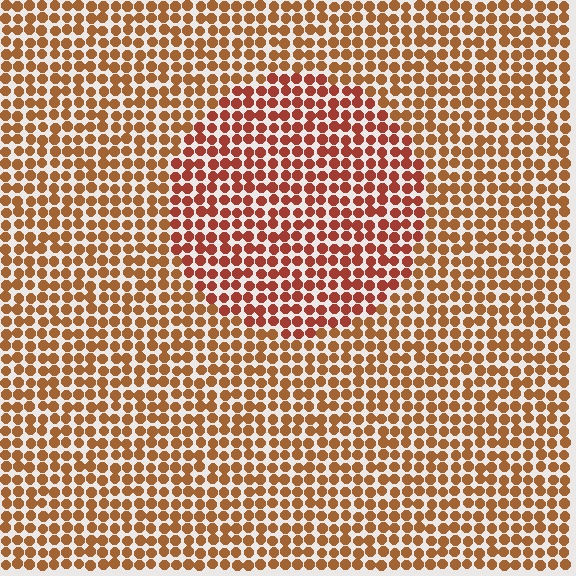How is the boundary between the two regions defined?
The boundary is defined purely by a slight shift in hue (about 21 degrees). Spacing, size, and orientation are identical on both sides.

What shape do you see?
I see a circle.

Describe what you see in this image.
The image is filled with small brown elements in a uniform arrangement. A circle-shaped region is visible where the elements are tinted to a slightly different hue, forming a subtle color boundary.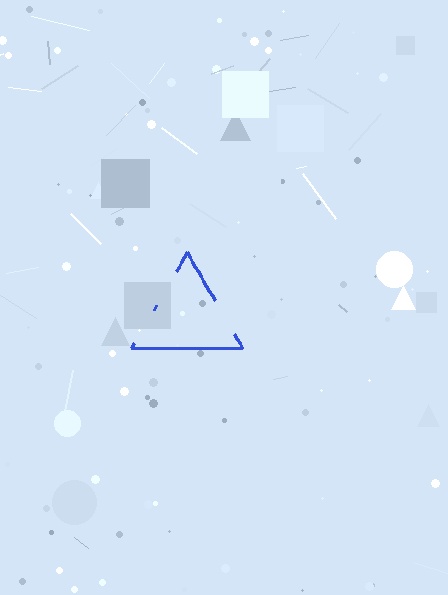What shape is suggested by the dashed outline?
The dashed outline suggests a triangle.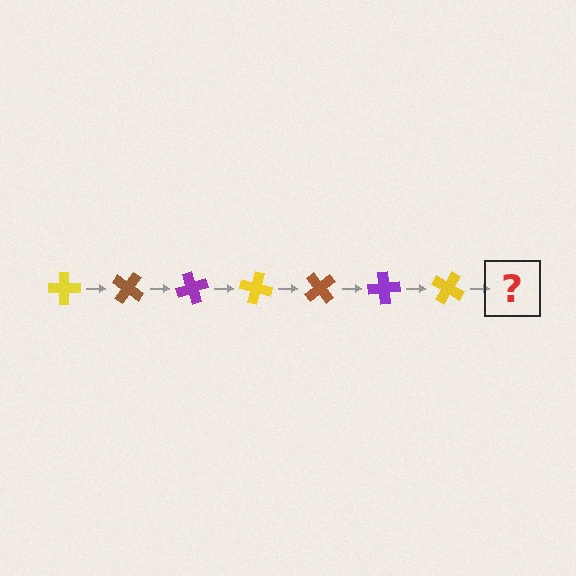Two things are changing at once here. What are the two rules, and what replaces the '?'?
The two rules are that it rotates 35 degrees each step and the color cycles through yellow, brown, and purple. The '?' should be a brown cross, rotated 245 degrees from the start.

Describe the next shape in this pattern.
It should be a brown cross, rotated 245 degrees from the start.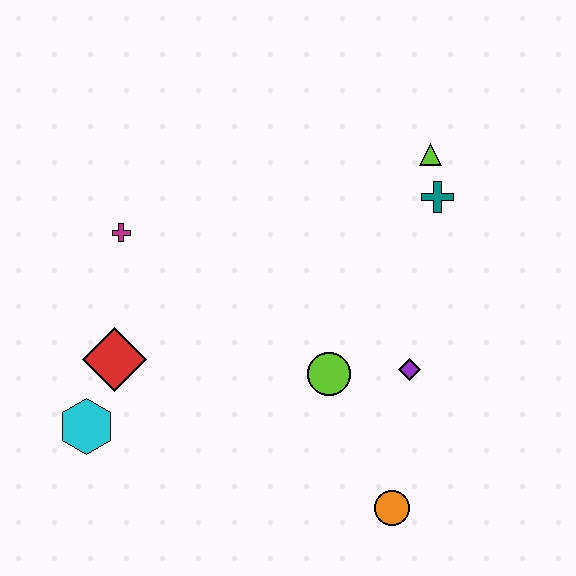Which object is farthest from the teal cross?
The cyan hexagon is farthest from the teal cross.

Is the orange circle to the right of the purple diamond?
No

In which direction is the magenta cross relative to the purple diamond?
The magenta cross is to the left of the purple diamond.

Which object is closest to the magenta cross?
The red diamond is closest to the magenta cross.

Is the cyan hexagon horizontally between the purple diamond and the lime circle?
No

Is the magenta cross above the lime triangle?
No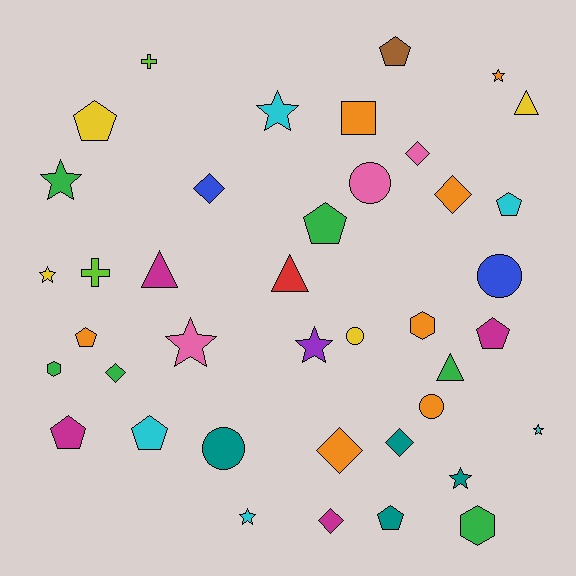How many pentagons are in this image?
There are 9 pentagons.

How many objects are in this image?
There are 40 objects.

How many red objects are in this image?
There is 1 red object.